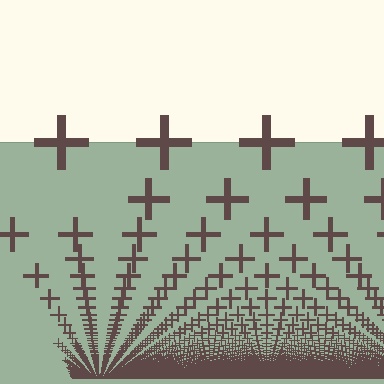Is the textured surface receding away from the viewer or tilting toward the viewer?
The surface appears to tilt toward the viewer. Texture elements get larger and sparser toward the top.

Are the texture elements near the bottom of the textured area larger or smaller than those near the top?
Smaller. The gradient is inverted — elements near the bottom are smaller and denser.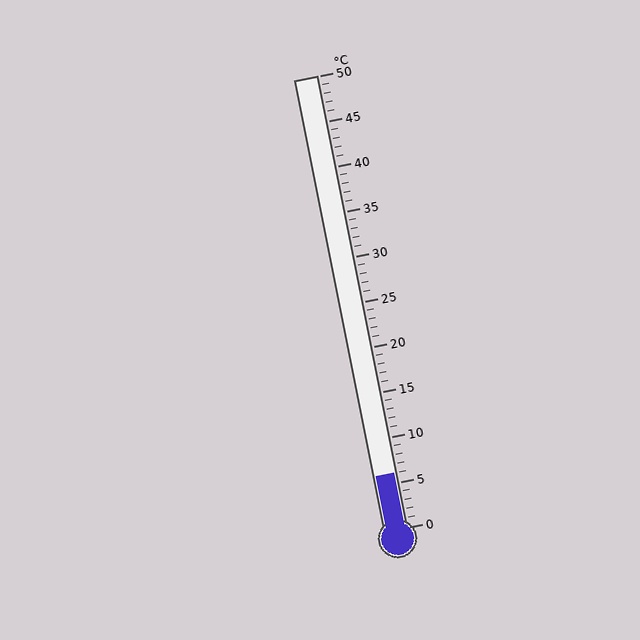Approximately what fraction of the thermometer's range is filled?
The thermometer is filled to approximately 10% of its range.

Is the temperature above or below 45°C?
The temperature is below 45°C.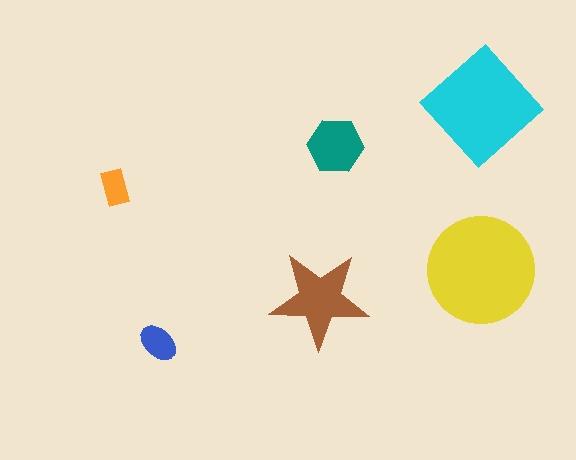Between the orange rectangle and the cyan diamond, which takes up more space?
The cyan diamond.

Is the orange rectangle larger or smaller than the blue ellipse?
Smaller.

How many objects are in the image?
There are 6 objects in the image.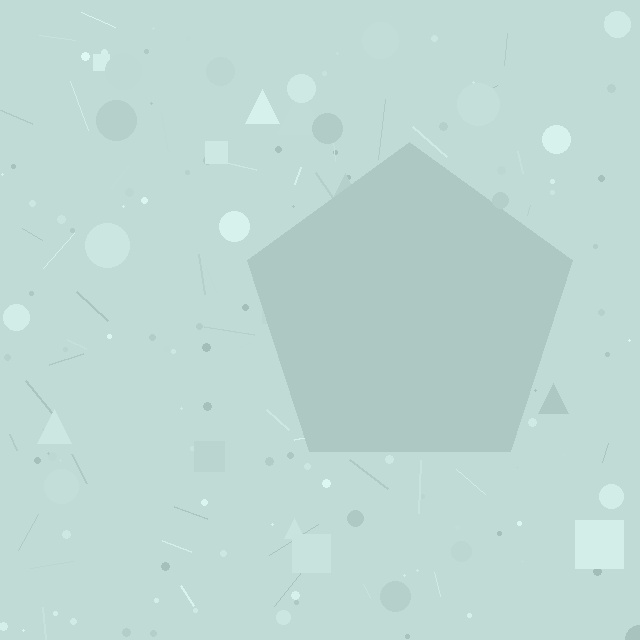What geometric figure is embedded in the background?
A pentagon is embedded in the background.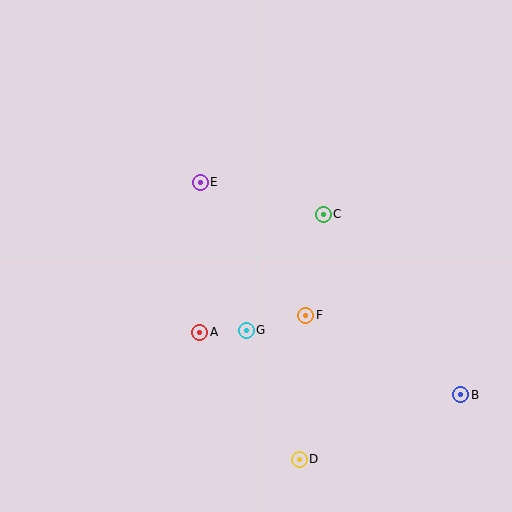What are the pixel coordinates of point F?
Point F is at (306, 315).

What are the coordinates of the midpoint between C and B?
The midpoint between C and B is at (392, 304).